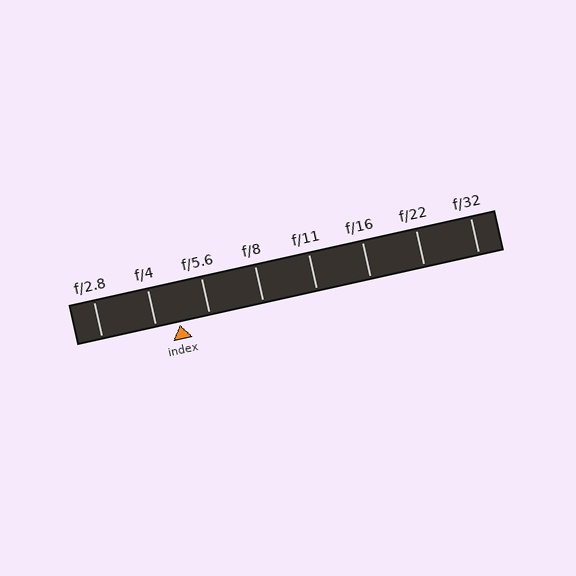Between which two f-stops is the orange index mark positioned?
The index mark is between f/4 and f/5.6.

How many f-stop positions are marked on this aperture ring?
There are 8 f-stop positions marked.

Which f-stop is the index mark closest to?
The index mark is closest to f/4.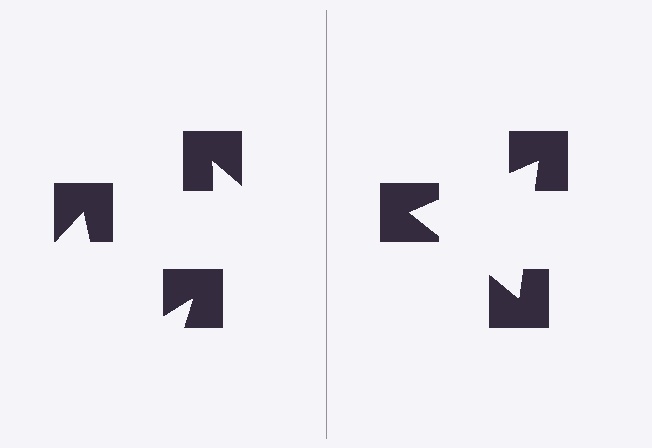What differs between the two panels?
The notched squares are positioned identically on both sides; only the wedge orientations differ. On the right they align to a triangle; on the left they are misaligned.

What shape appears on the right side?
An illusory triangle.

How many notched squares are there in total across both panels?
6 — 3 on each side.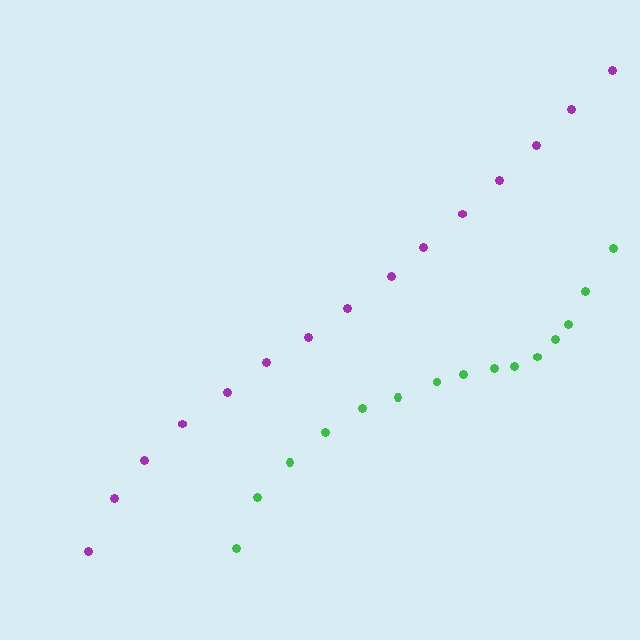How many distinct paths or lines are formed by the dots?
There are 2 distinct paths.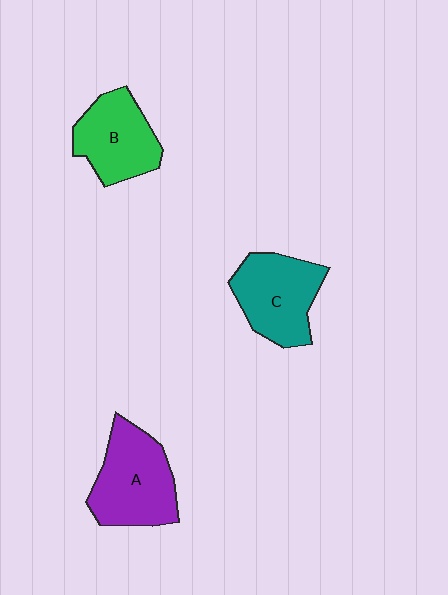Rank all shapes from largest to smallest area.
From largest to smallest: A (purple), C (teal), B (green).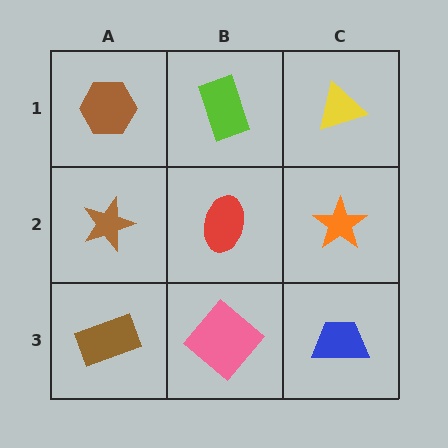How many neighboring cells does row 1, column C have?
2.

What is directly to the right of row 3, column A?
A pink diamond.